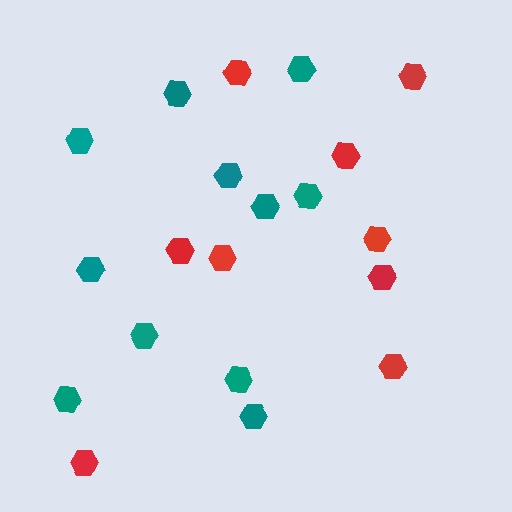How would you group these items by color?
There are 2 groups: one group of red hexagons (9) and one group of teal hexagons (11).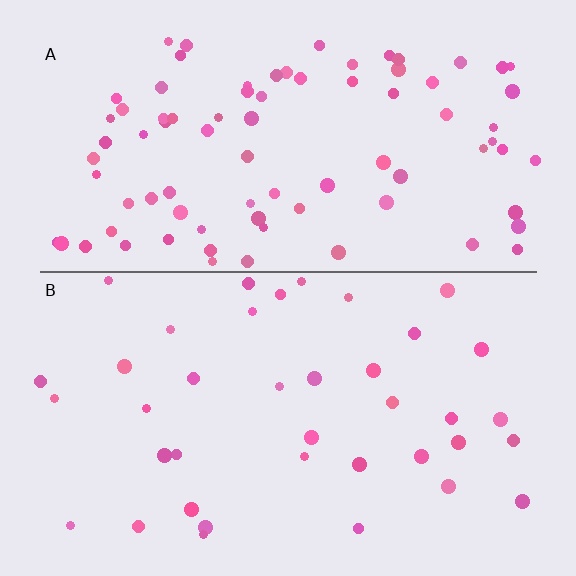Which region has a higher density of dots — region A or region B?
A (the top).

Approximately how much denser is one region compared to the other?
Approximately 2.2× — region A over region B.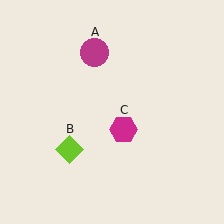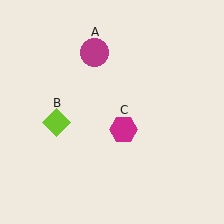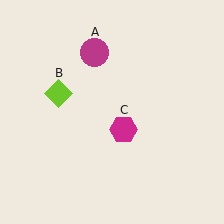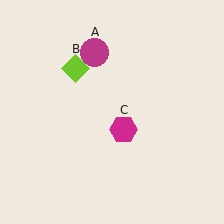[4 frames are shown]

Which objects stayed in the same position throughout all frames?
Magenta circle (object A) and magenta hexagon (object C) remained stationary.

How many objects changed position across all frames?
1 object changed position: lime diamond (object B).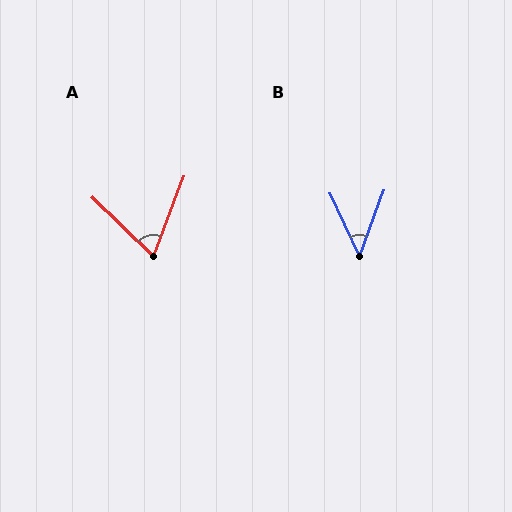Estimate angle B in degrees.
Approximately 45 degrees.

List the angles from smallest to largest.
B (45°), A (67°).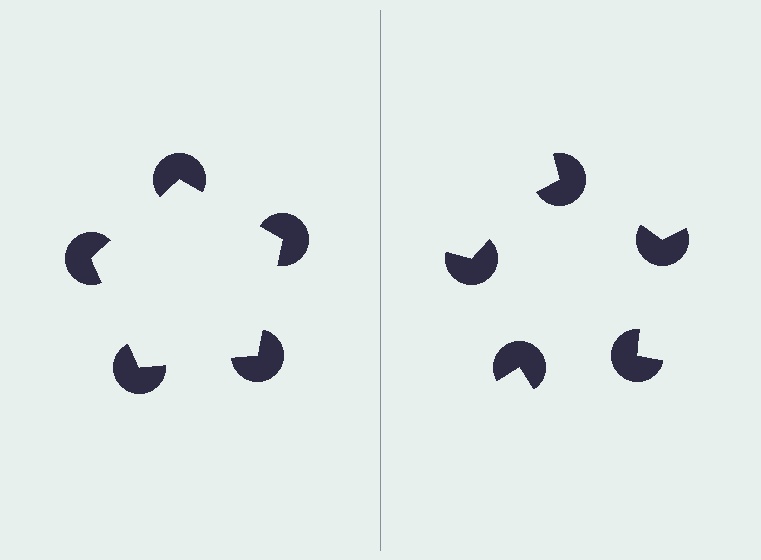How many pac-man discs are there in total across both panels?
10 — 5 on each side.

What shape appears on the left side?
An illusory pentagon.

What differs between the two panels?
The pac-man discs are positioned identically on both sides; only the wedge orientations differ. On the left they align to a pentagon; on the right they are misaligned.